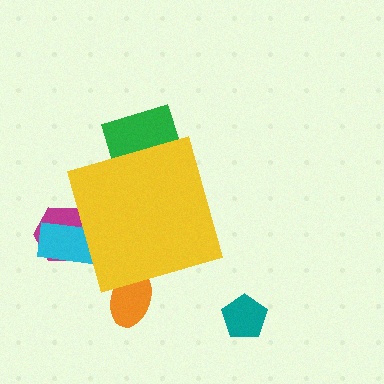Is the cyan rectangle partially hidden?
Yes, the cyan rectangle is partially hidden behind the yellow diamond.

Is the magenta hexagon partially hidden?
Yes, the magenta hexagon is partially hidden behind the yellow diamond.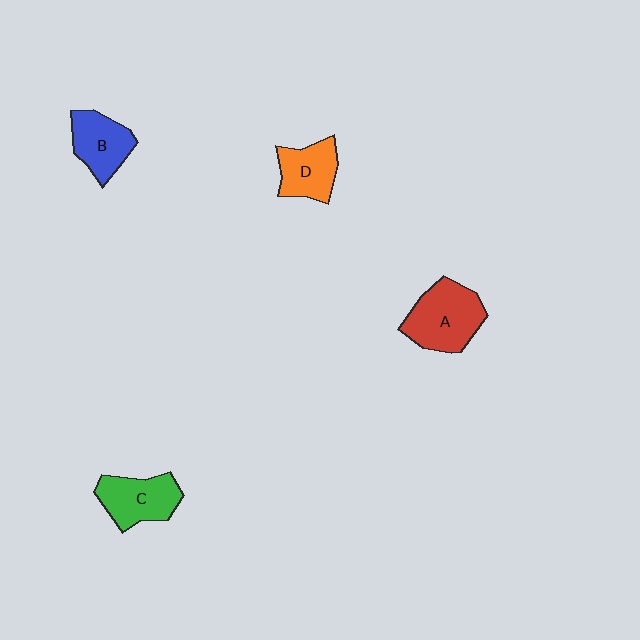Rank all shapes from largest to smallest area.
From largest to smallest: A (red), C (green), B (blue), D (orange).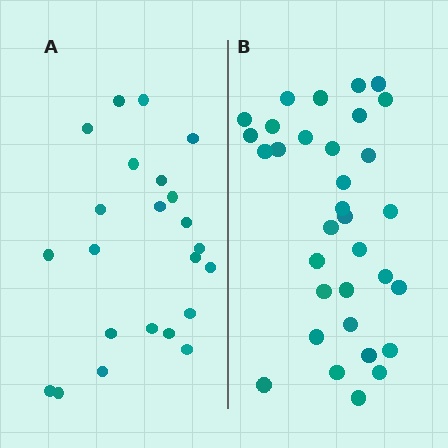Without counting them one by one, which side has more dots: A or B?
Region B (the right region) has more dots.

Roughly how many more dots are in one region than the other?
Region B has roughly 10 or so more dots than region A.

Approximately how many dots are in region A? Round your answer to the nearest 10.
About 20 dots. (The exact count is 23, which rounds to 20.)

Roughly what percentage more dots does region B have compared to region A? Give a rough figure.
About 45% more.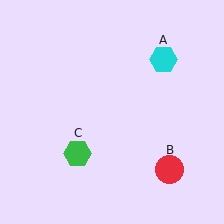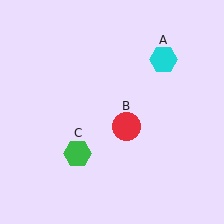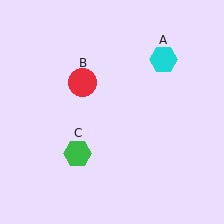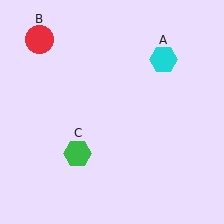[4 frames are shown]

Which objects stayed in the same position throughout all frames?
Cyan hexagon (object A) and green hexagon (object C) remained stationary.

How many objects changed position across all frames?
1 object changed position: red circle (object B).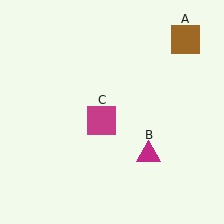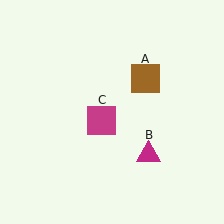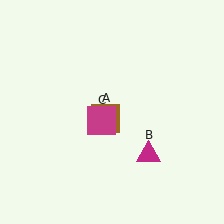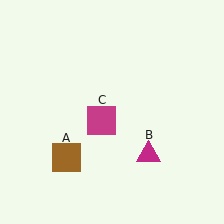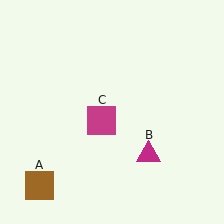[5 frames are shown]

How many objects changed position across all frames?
1 object changed position: brown square (object A).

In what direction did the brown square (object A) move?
The brown square (object A) moved down and to the left.